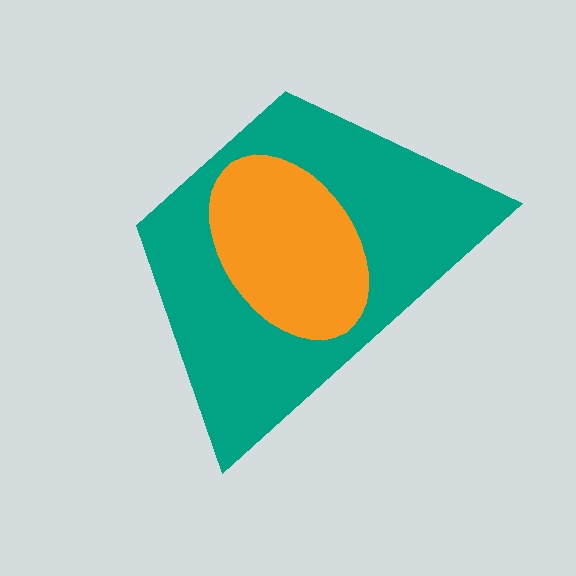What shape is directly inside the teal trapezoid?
The orange ellipse.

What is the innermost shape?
The orange ellipse.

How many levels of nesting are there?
2.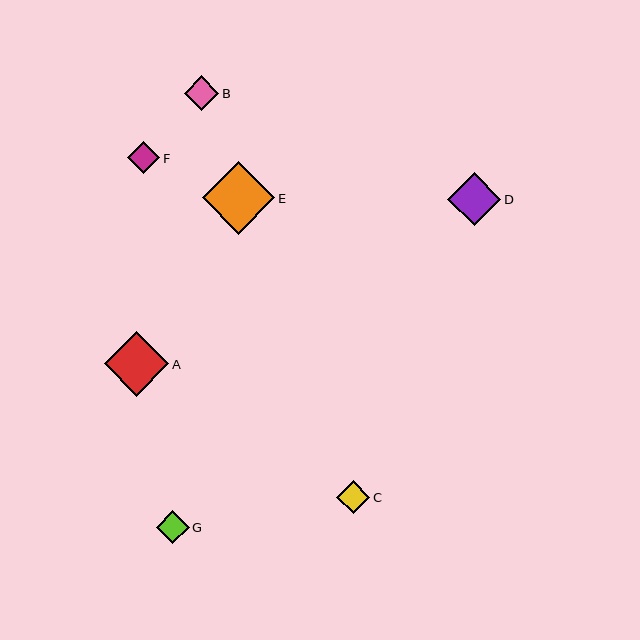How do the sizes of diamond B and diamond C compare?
Diamond B and diamond C are approximately the same size.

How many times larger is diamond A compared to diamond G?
Diamond A is approximately 2.0 times the size of diamond G.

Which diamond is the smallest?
Diamond F is the smallest with a size of approximately 33 pixels.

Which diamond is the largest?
Diamond E is the largest with a size of approximately 72 pixels.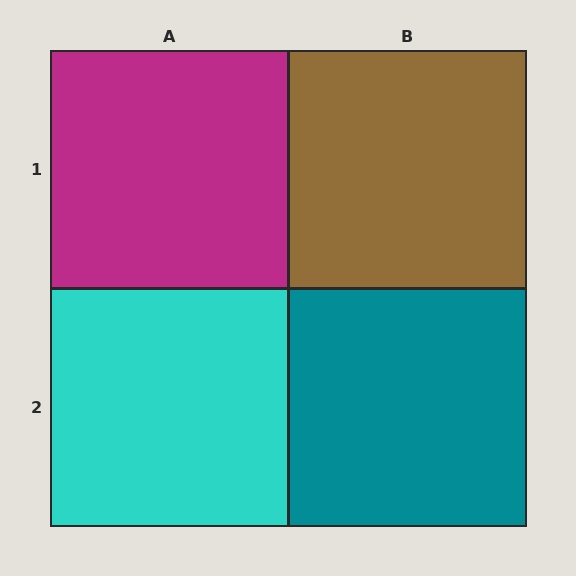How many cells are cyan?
1 cell is cyan.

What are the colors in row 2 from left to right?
Cyan, teal.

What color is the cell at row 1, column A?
Magenta.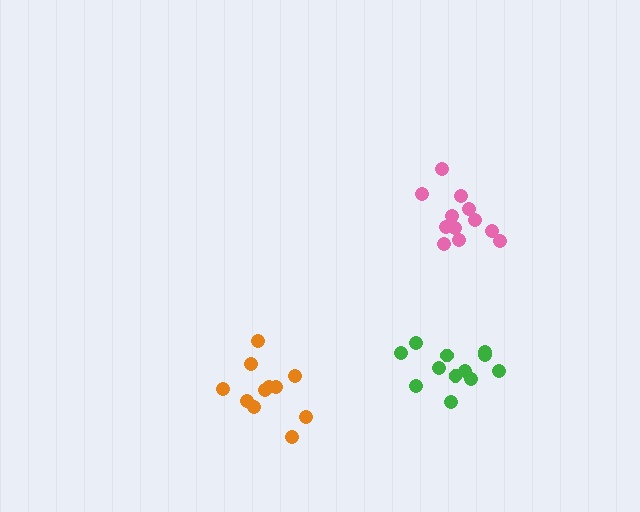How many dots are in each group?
Group 1: 11 dots, Group 2: 12 dots, Group 3: 12 dots (35 total).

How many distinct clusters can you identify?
There are 3 distinct clusters.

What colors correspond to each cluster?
The clusters are colored: orange, pink, green.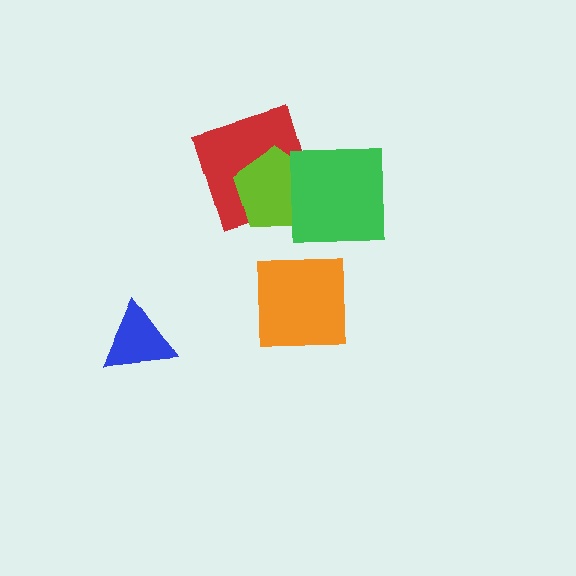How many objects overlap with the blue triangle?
0 objects overlap with the blue triangle.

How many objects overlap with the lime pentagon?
2 objects overlap with the lime pentagon.